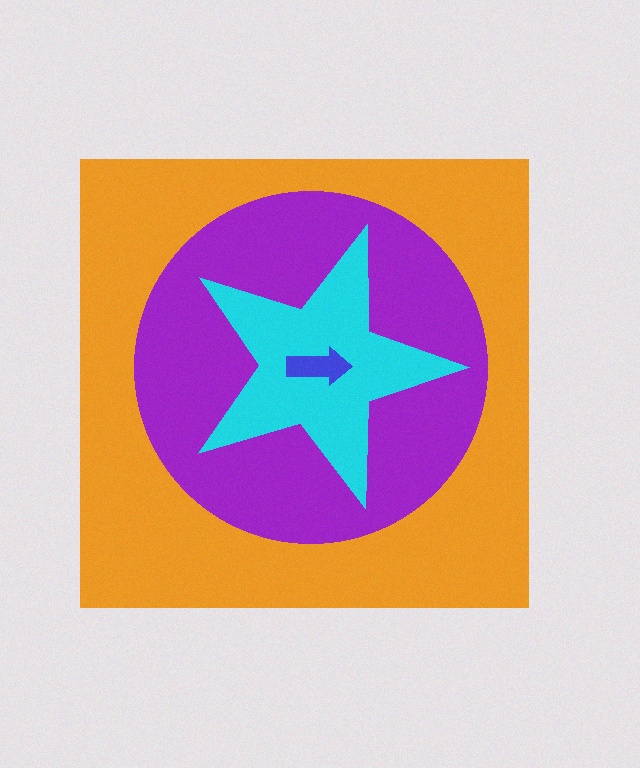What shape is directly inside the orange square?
The purple circle.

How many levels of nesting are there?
4.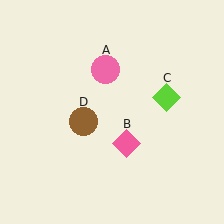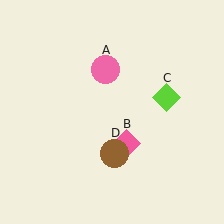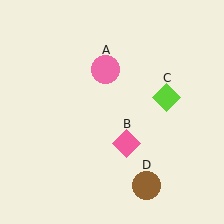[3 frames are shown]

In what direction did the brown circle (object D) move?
The brown circle (object D) moved down and to the right.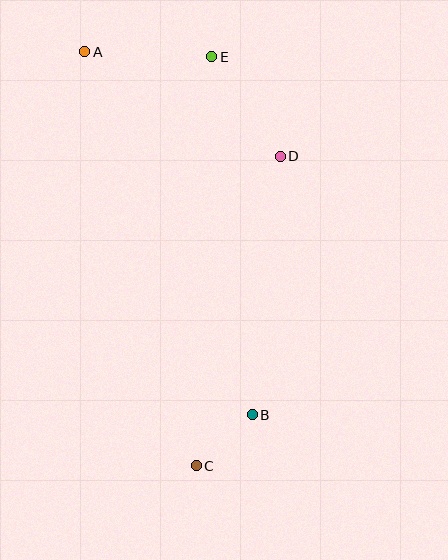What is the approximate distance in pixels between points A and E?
The distance between A and E is approximately 127 pixels.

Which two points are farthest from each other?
Points A and C are farthest from each other.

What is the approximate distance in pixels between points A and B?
The distance between A and B is approximately 400 pixels.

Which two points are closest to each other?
Points B and C are closest to each other.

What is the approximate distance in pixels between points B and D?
The distance between B and D is approximately 260 pixels.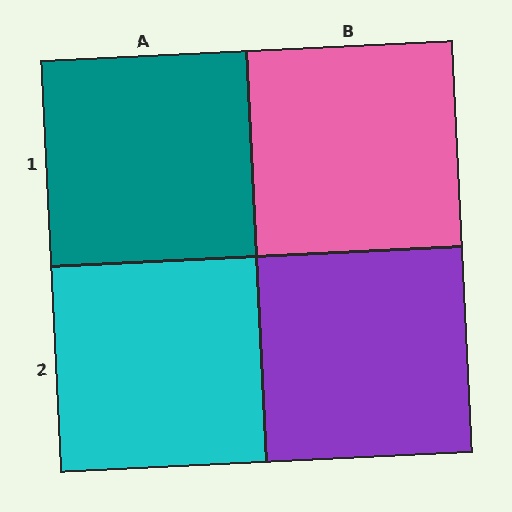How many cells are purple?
1 cell is purple.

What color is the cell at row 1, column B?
Pink.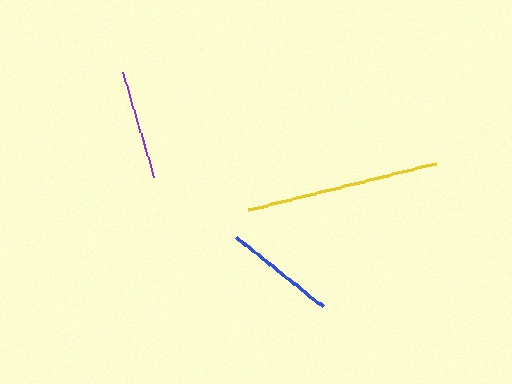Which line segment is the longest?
The yellow line is the longest at approximately 194 pixels.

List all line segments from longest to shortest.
From longest to shortest: yellow, blue, purple.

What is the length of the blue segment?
The blue segment is approximately 110 pixels long.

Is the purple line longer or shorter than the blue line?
The blue line is longer than the purple line.